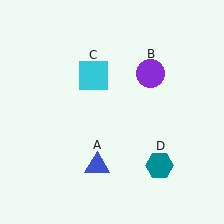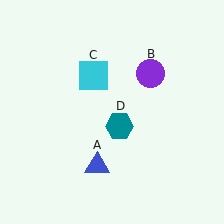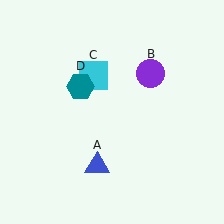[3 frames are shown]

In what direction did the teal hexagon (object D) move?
The teal hexagon (object D) moved up and to the left.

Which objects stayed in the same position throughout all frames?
Blue triangle (object A) and purple circle (object B) and cyan square (object C) remained stationary.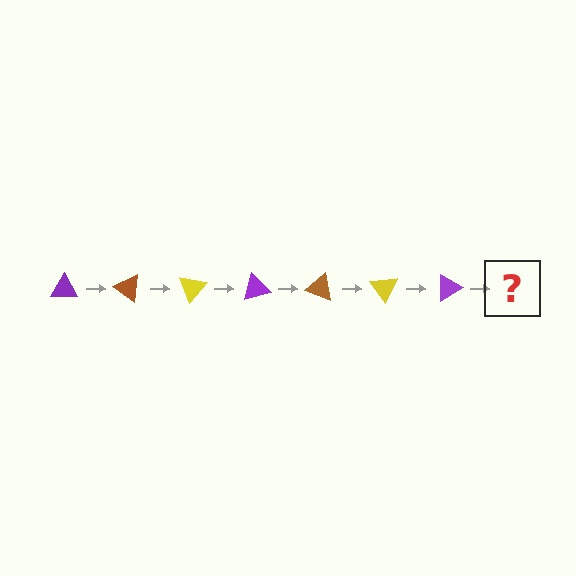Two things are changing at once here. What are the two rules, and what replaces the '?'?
The two rules are that it rotates 35 degrees each step and the color cycles through purple, brown, and yellow. The '?' should be a brown triangle, rotated 245 degrees from the start.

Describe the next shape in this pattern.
It should be a brown triangle, rotated 245 degrees from the start.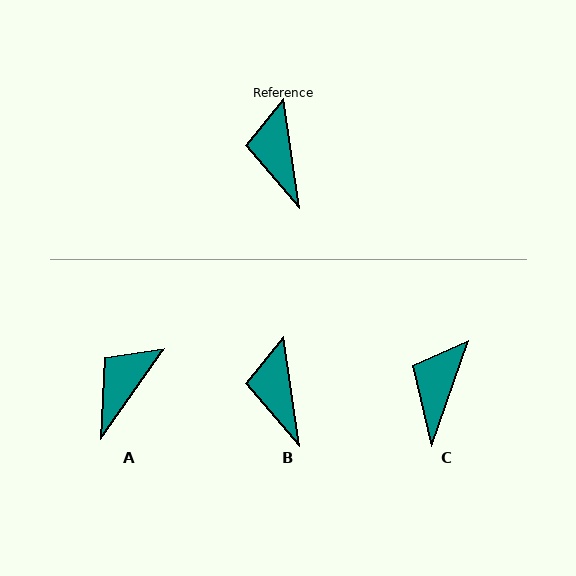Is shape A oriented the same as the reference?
No, it is off by about 43 degrees.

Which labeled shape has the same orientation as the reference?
B.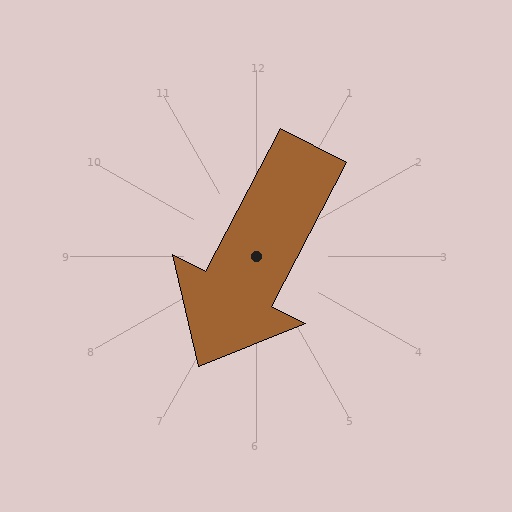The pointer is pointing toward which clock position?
Roughly 7 o'clock.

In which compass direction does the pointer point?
Southwest.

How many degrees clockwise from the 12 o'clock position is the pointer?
Approximately 207 degrees.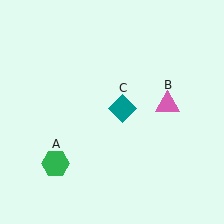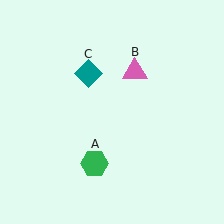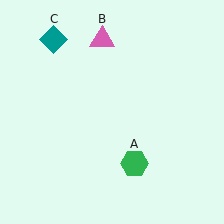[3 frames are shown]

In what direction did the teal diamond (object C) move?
The teal diamond (object C) moved up and to the left.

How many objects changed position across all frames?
3 objects changed position: green hexagon (object A), pink triangle (object B), teal diamond (object C).